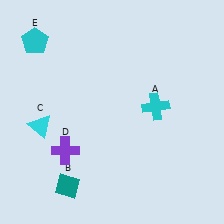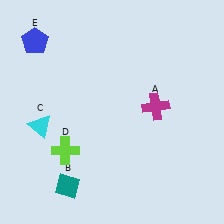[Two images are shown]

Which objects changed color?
A changed from cyan to magenta. D changed from purple to lime. E changed from cyan to blue.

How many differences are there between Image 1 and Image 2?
There are 3 differences between the two images.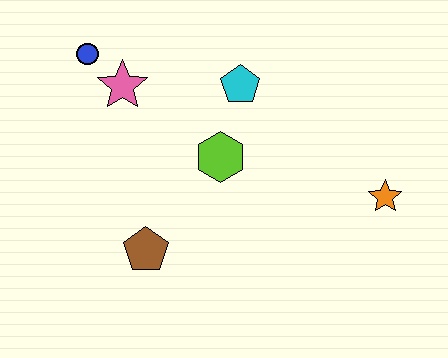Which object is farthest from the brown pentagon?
The orange star is farthest from the brown pentagon.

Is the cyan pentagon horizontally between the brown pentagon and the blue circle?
No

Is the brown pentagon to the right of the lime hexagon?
No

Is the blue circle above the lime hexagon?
Yes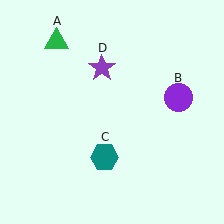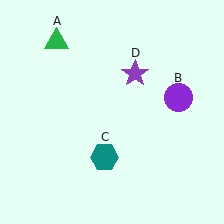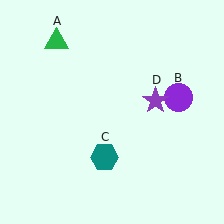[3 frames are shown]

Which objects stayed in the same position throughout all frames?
Green triangle (object A) and purple circle (object B) and teal hexagon (object C) remained stationary.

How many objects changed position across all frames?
1 object changed position: purple star (object D).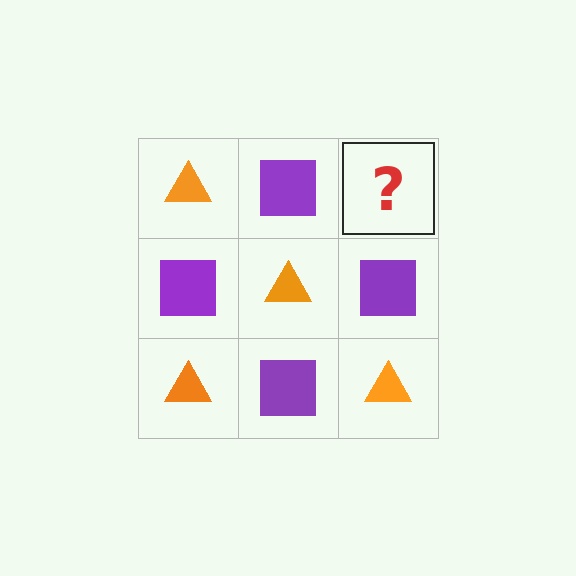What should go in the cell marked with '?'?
The missing cell should contain an orange triangle.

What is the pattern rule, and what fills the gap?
The rule is that it alternates orange triangle and purple square in a checkerboard pattern. The gap should be filled with an orange triangle.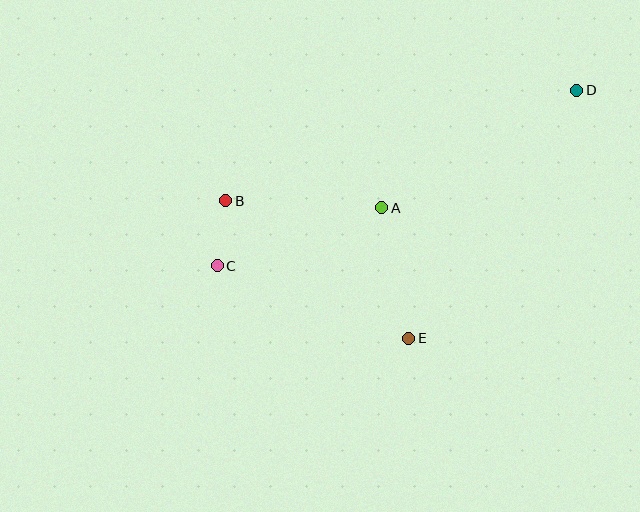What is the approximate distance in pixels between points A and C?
The distance between A and C is approximately 175 pixels.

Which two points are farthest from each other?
Points C and D are farthest from each other.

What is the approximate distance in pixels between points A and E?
The distance between A and E is approximately 133 pixels.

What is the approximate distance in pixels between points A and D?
The distance between A and D is approximately 228 pixels.